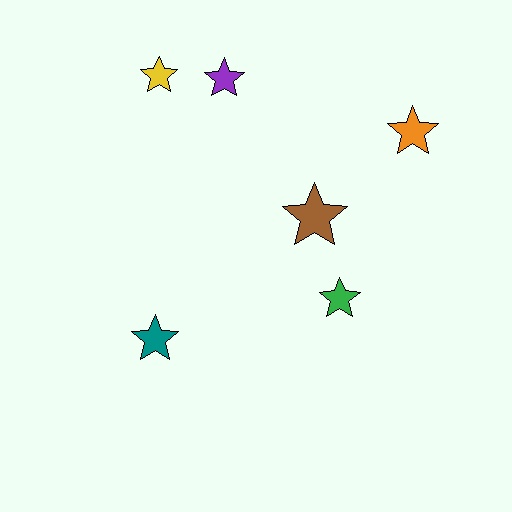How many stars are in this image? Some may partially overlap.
There are 6 stars.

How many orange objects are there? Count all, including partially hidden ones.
There is 1 orange object.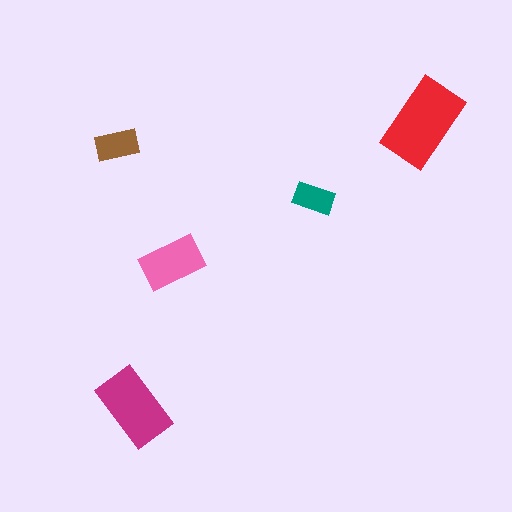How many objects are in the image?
There are 5 objects in the image.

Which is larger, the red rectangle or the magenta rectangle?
The red one.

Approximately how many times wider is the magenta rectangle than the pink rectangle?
About 1.5 times wider.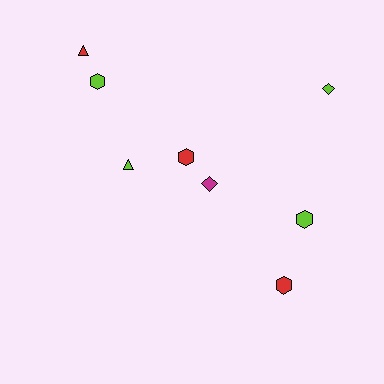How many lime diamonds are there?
There is 1 lime diamond.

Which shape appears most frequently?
Hexagon, with 4 objects.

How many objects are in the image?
There are 8 objects.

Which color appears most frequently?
Lime, with 4 objects.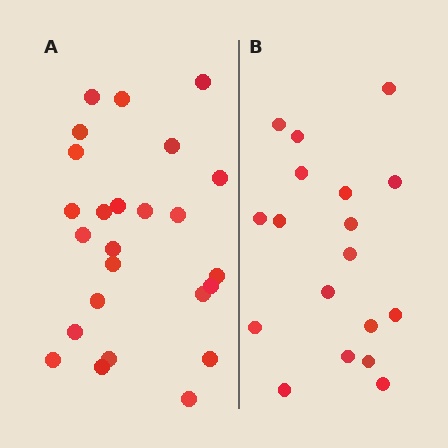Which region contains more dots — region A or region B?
Region A (the left region) has more dots.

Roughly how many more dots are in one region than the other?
Region A has roughly 8 or so more dots than region B.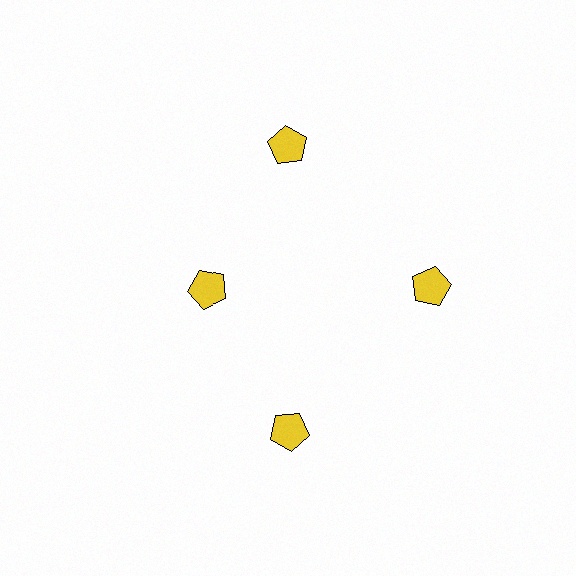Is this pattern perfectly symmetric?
No. The 4 yellow pentagons are arranged in a ring, but one element near the 9 o'clock position is pulled inward toward the center, breaking the 4-fold rotational symmetry.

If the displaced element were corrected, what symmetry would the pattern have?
It would have 4-fold rotational symmetry — the pattern would map onto itself every 90 degrees.